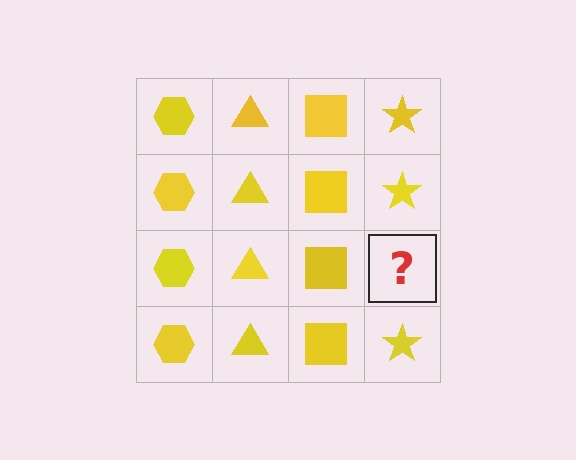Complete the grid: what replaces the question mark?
The question mark should be replaced with a yellow star.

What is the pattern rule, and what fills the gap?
The rule is that each column has a consistent shape. The gap should be filled with a yellow star.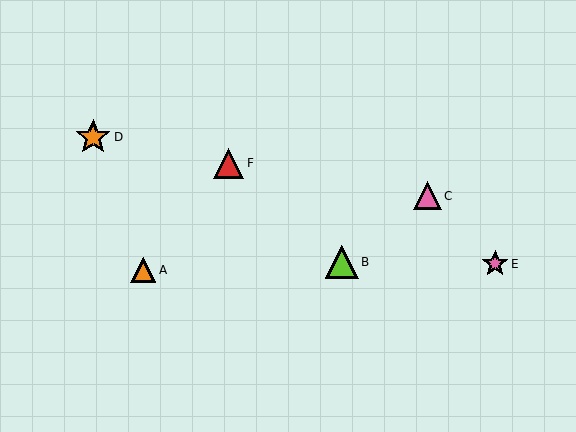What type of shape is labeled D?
Shape D is an orange star.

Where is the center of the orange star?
The center of the orange star is at (93, 137).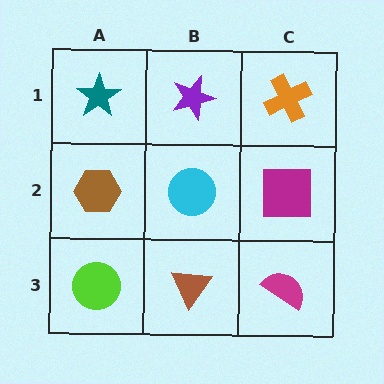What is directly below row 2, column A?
A lime circle.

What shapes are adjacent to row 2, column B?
A purple star (row 1, column B), a brown triangle (row 3, column B), a brown hexagon (row 2, column A), a magenta square (row 2, column C).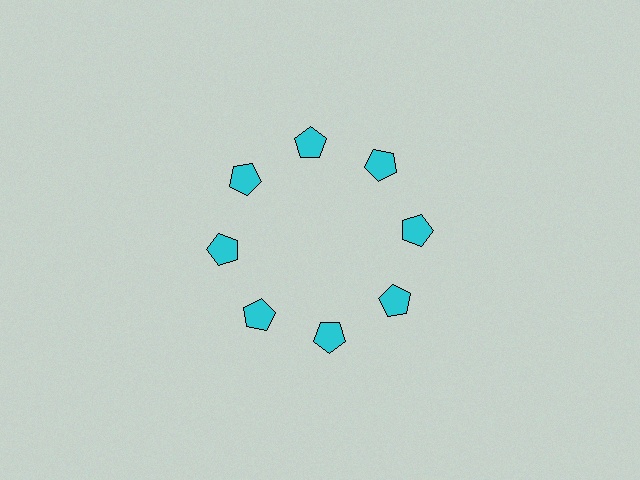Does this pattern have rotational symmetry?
Yes, this pattern has 8-fold rotational symmetry. It looks the same after rotating 45 degrees around the center.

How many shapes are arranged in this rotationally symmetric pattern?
There are 8 shapes, arranged in 8 groups of 1.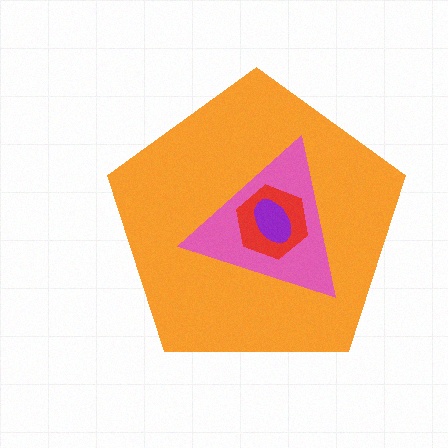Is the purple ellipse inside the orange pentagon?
Yes.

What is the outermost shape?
The orange pentagon.